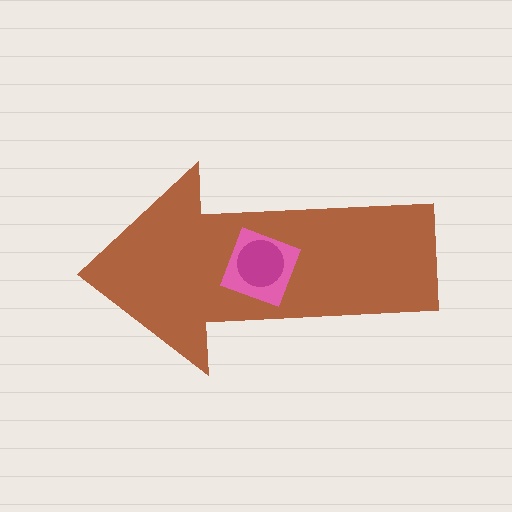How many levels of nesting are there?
3.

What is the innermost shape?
The magenta circle.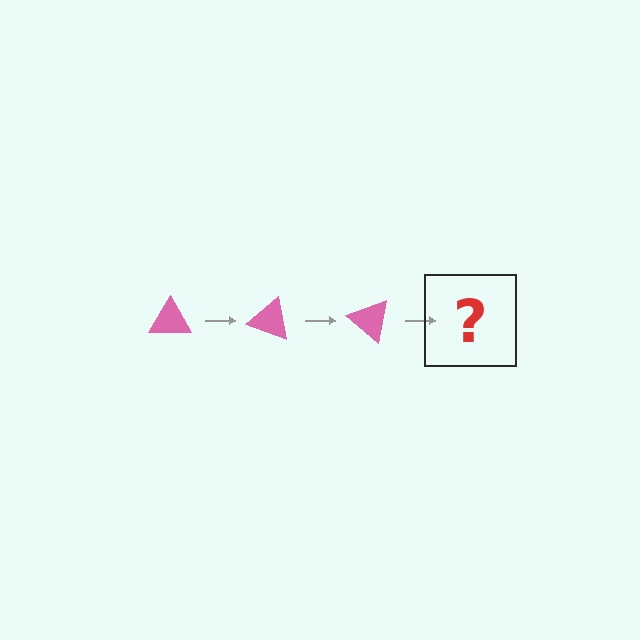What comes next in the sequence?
The next element should be a pink triangle rotated 60 degrees.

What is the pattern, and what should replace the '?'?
The pattern is that the triangle rotates 20 degrees each step. The '?' should be a pink triangle rotated 60 degrees.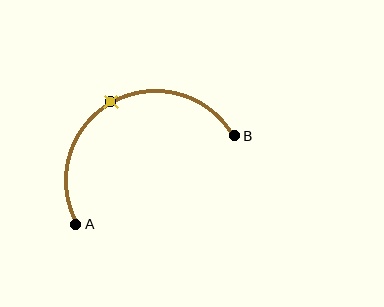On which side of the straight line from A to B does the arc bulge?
The arc bulges above the straight line connecting A and B.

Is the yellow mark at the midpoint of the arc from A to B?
Yes. The yellow mark lies on the arc at equal arc-length from both A and B — it is the arc midpoint.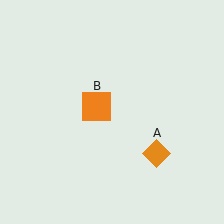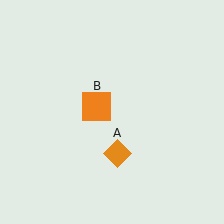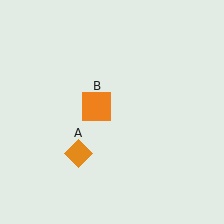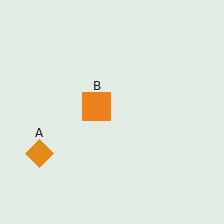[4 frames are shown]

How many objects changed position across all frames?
1 object changed position: orange diamond (object A).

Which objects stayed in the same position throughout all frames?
Orange square (object B) remained stationary.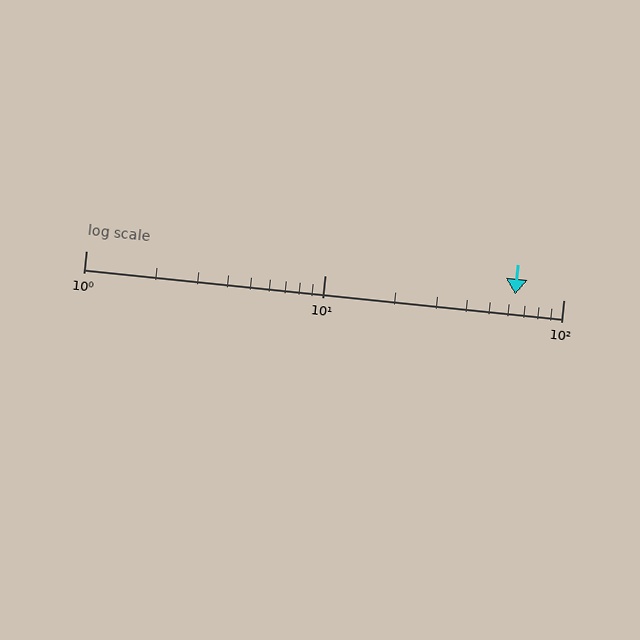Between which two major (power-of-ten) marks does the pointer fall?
The pointer is between 10 and 100.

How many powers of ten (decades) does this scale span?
The scale spans 2 decades, from 1 to 100.